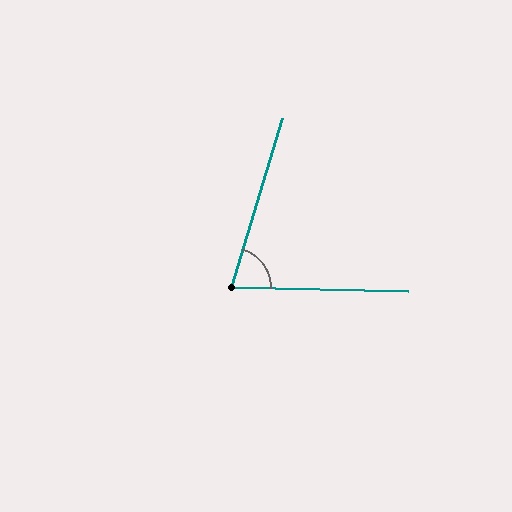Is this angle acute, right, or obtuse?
It is acute.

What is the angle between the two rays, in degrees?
Approximately 74 degrees.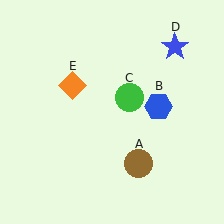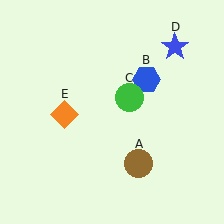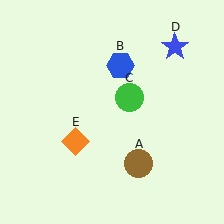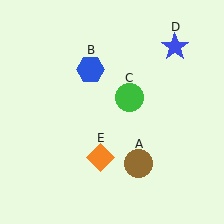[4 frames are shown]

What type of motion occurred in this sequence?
The blue hexagon (object B), orange diamond (object E) rotated counterclockwise around the center of the scene.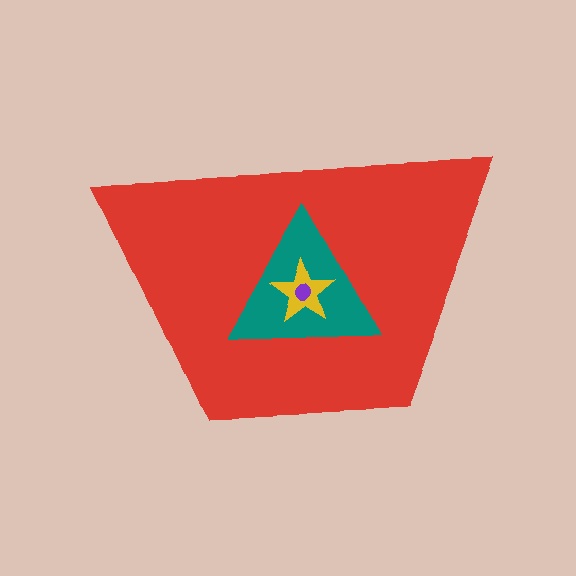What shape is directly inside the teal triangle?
The yellow star.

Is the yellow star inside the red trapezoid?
Yes.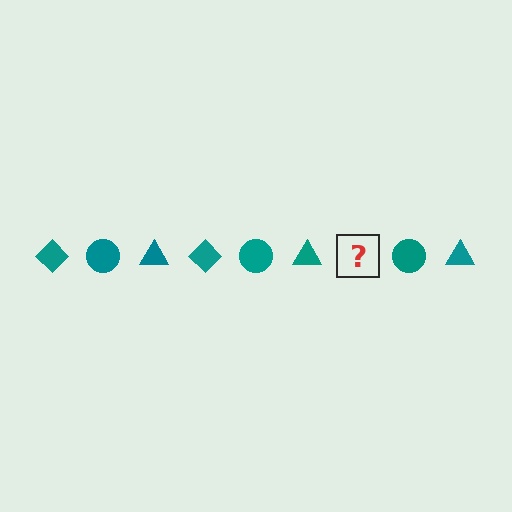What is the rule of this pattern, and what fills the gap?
The rule is that the pattern cycles through diamond, circle, triangle shapes in teal. The gap should be filled with a teal diamond.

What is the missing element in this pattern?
The missing element is a teal diamond.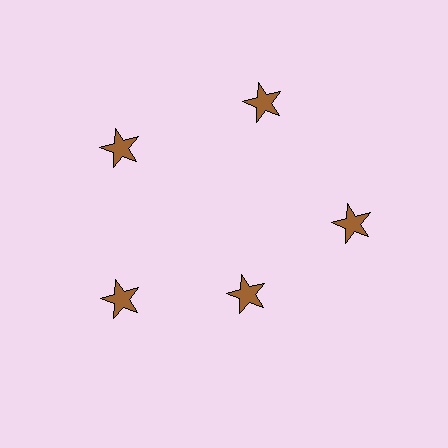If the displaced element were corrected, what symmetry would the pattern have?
It would have 5-fold rotational symmetry — the pattern would map onto itself every 72 degrees.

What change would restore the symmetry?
The symmetry would be restored by moving it outward, back onto the ring so that all 5 stars sit at equal angles and equal distance from the center.